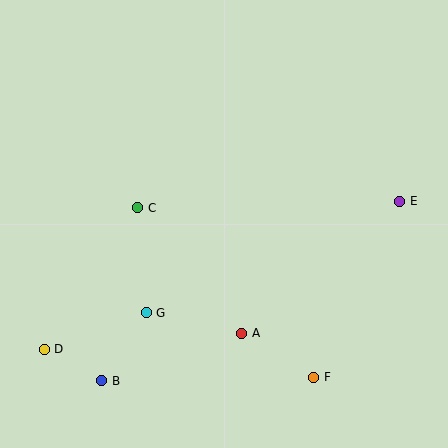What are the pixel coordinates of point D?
Point D is at (44, 349).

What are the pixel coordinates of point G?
Point G is at (146, 313).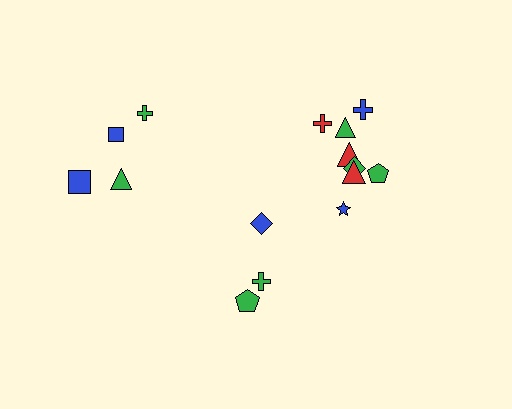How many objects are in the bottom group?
There are 3 objects.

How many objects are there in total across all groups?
There are 15 objects.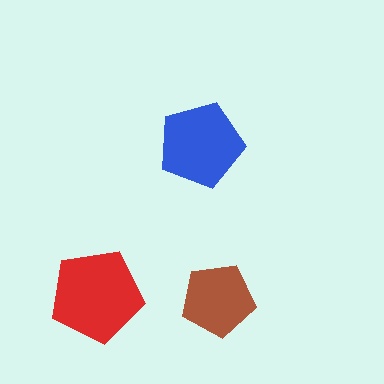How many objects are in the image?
There are 3 objects in the image.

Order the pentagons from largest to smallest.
the red one, the blue one, the brown one.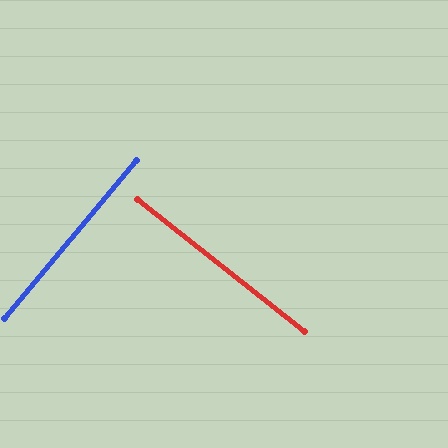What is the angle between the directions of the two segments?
Approximately 89 degrees.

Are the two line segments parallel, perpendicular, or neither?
Perpendicular — they meet at approximately 89°.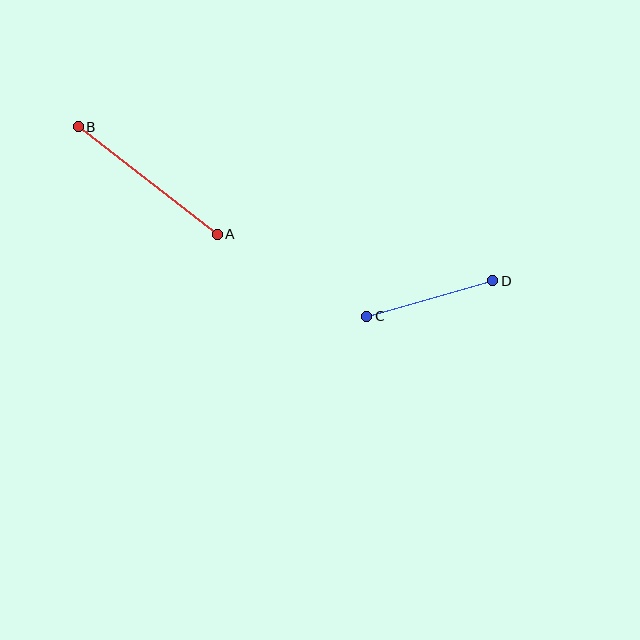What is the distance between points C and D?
The distance is approximately 131 pixels.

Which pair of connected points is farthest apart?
Points A and B are farthest apart.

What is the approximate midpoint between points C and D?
The midpoint is at approximately (430, 298) pixels.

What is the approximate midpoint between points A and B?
The midpoint is at approximately (148, 180) pixels.